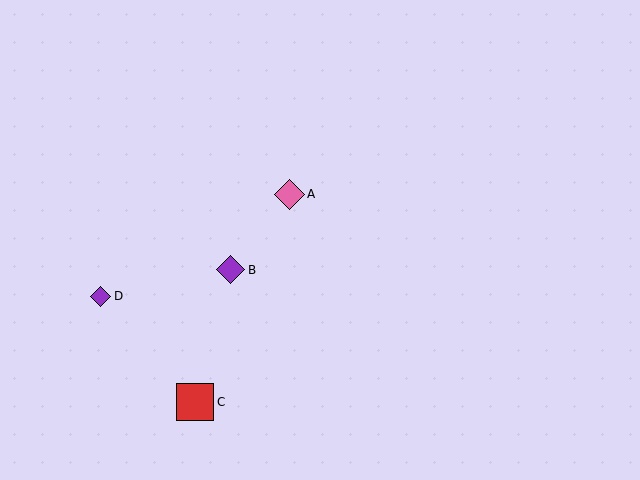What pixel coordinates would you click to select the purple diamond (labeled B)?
Click at (231, 270) to select the purple diamond B.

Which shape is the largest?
The red square (labeled C) is the largest.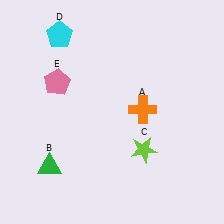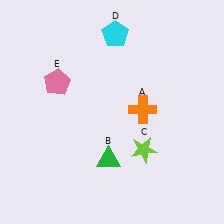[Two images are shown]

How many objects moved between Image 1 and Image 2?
2 objects moved between the two images.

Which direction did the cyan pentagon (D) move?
The cyan pentagon (D) moved right.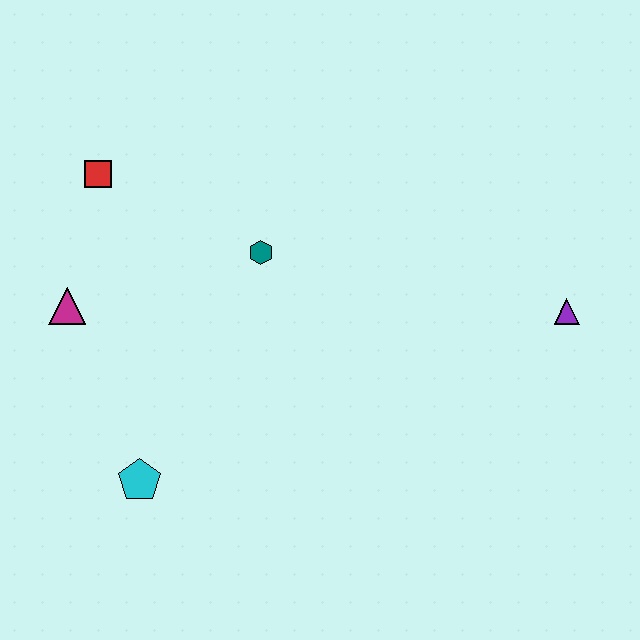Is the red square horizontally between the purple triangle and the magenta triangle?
Yes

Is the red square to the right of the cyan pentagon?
No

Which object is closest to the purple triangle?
The teal hexagon is closest to the purple triangle.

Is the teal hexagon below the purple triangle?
No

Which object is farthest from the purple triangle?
The magenta triangle is farthest from the purple triangle.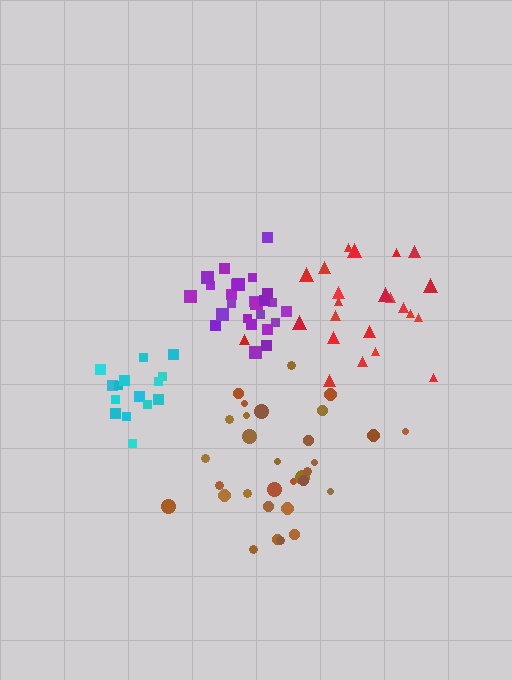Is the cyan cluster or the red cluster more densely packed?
Cyan.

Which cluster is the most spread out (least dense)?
Red.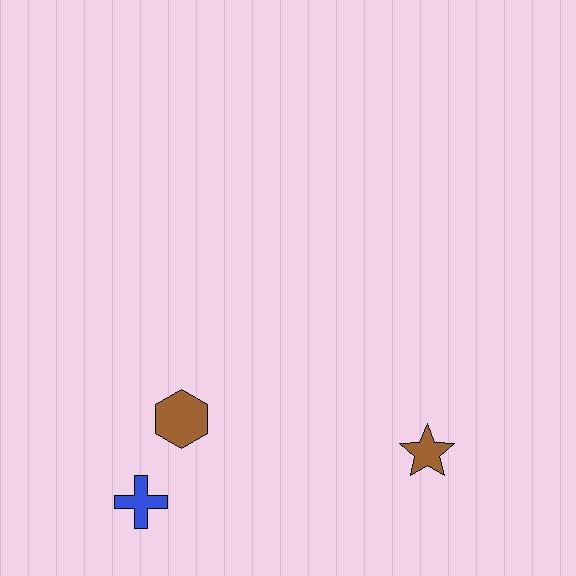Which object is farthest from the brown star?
The blue cross is farthest from the brown star.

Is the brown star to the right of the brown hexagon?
Yes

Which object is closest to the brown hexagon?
The blue cross is closest to the brown hexagon.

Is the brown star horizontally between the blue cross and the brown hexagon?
No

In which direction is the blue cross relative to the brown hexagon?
The blue cross is below the brown hexagon.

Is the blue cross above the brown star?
No